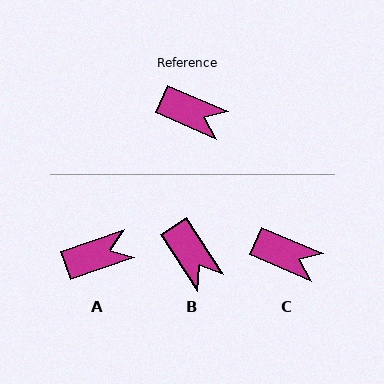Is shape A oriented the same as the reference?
No, it is off by about 43 degrees.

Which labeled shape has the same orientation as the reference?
C.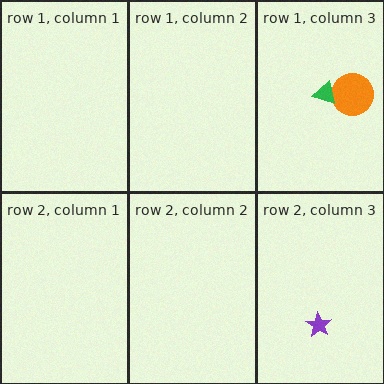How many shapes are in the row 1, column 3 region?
2.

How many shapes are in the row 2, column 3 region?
1.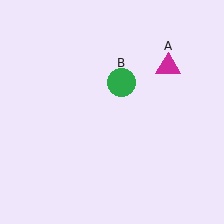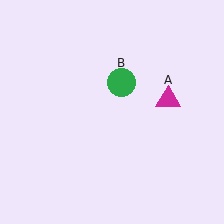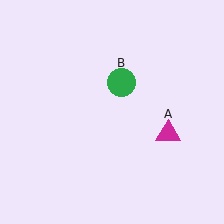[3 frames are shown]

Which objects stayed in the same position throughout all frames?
Green circle (object B) remained stationary.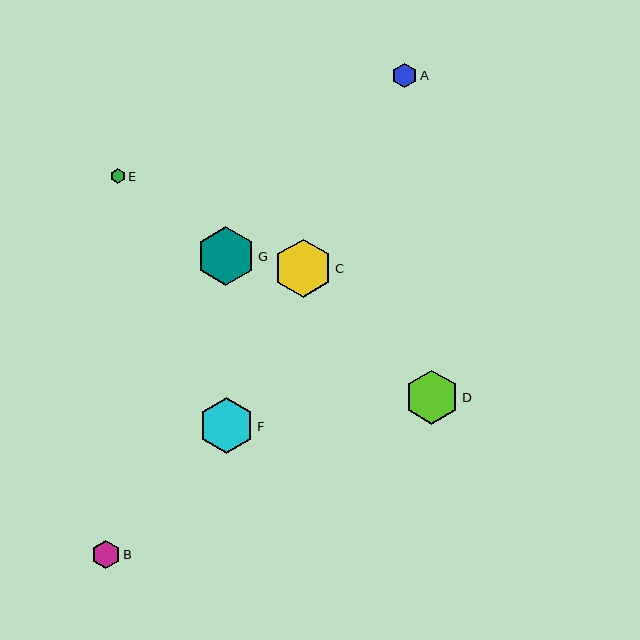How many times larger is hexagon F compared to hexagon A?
Hexagon F is approximately 2.3 times the size of hexagon A.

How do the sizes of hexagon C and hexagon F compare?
Hexagon C and hexagon F are approximately the same size.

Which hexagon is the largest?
Hexagon G is the largest with a size of approximately 59 pixels.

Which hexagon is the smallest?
Hexagon E is the smallest with a size of approximately 15 pixels.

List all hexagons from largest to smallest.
From largest to smallest: G, C, F, D, B, A, E.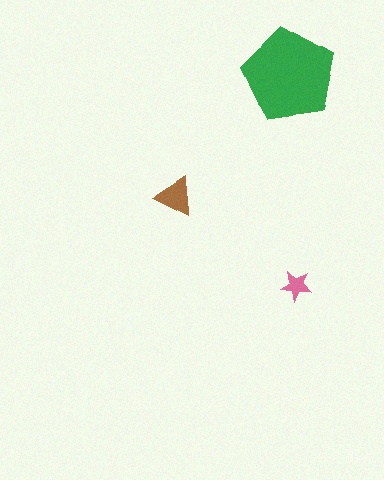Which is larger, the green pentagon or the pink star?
The green pentagon.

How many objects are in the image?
There are 3 objects in the image.